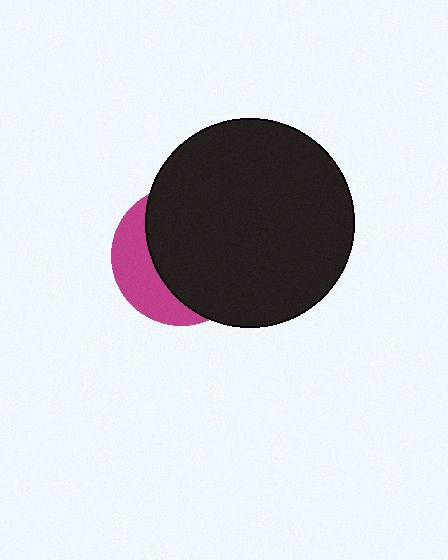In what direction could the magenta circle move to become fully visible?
The magenta circle could move left. That would shift it out from behind the black circle entirely.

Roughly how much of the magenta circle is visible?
A small part of it is visible (roughly 31%).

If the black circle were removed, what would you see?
You would see the complete magenta circle.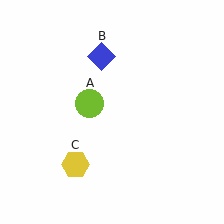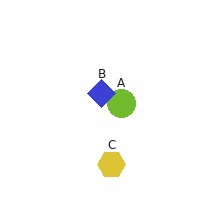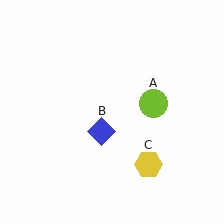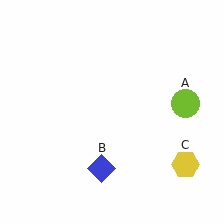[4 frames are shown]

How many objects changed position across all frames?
3 objects changed position: lime circle (object A), blue diamond (object B), yellow hexagon (object C).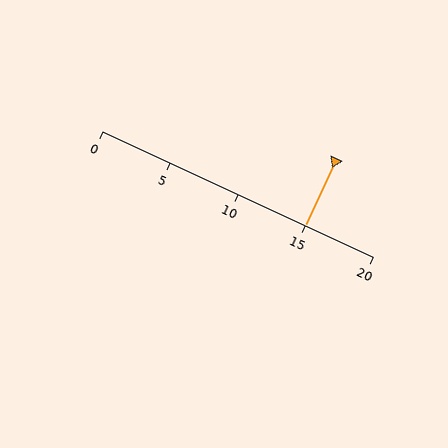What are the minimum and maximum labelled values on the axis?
The axis runs from 0 to 20.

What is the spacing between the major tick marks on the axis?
The major ticks are spaced 5 apart.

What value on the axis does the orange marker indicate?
The marker indicates approximately 15.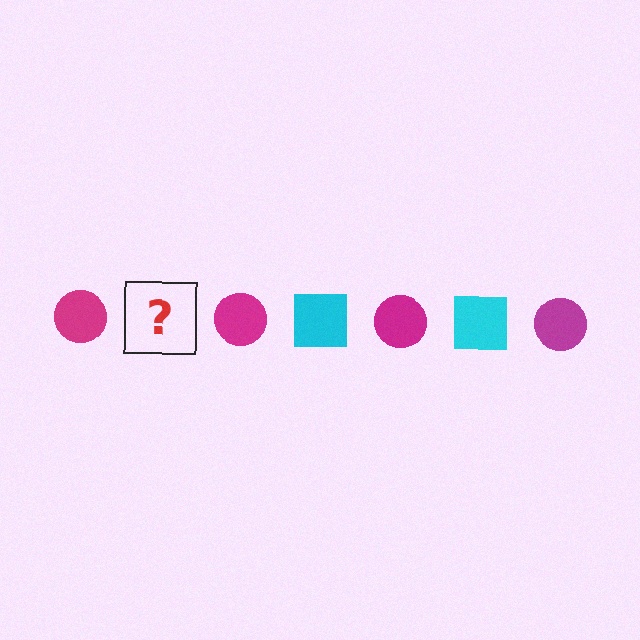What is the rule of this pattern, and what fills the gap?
The rule is that the pattern alternates between magenta circle and cyan square. The gap should be filled with a cyan square.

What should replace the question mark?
The question mark should be replaced with a cyan square.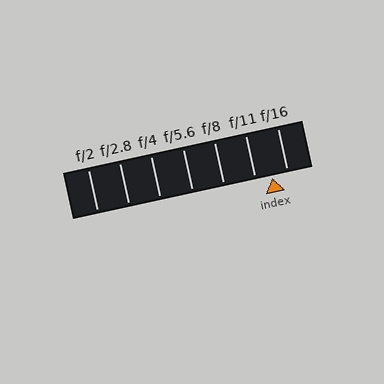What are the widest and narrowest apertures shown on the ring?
The widest aperture shown is f/2 and the narrowest is f/16.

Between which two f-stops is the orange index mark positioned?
The index mark is between f/11 and f/16.